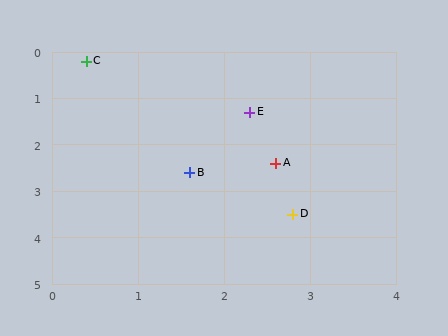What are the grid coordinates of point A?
Point A is at approximately (2.6, 2.4).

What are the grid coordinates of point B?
Point B is at approximately (1.6, 2.6).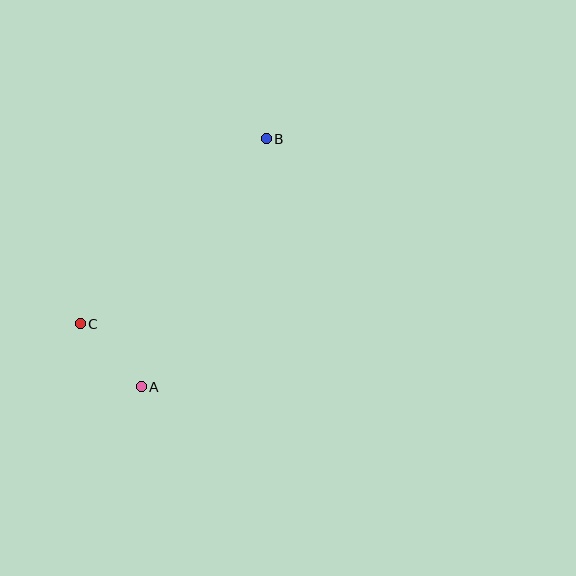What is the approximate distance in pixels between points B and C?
The distance between B and C is approximately 262 pixels.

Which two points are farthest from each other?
Points A and B are farthest from each other.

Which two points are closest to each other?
Points A and C are closest to each other.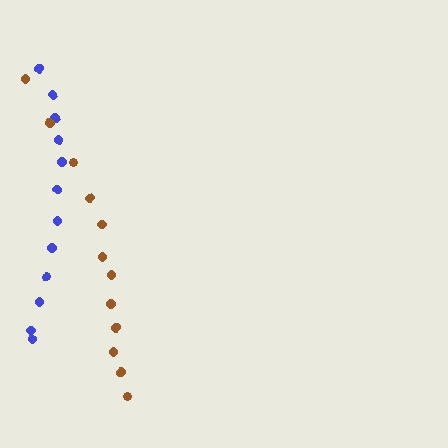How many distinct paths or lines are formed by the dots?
There are 2 distinct paths.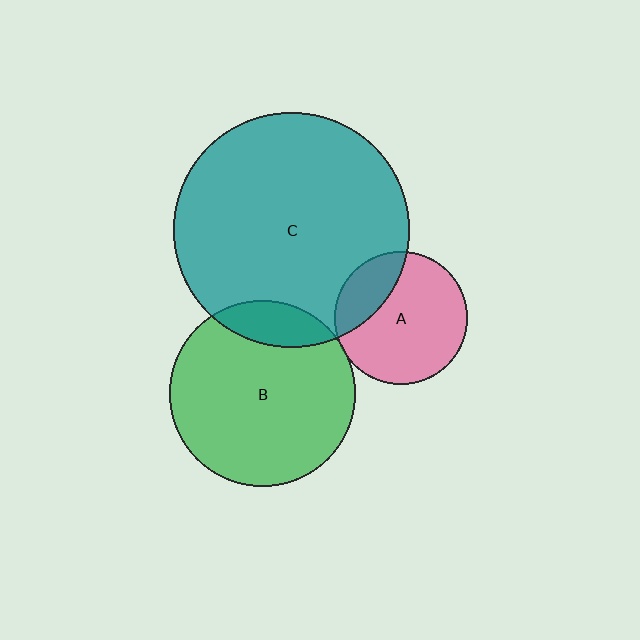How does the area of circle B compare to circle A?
Approximately 2.0 times.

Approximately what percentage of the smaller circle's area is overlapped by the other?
Approximately 5%.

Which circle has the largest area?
Circle C (teal).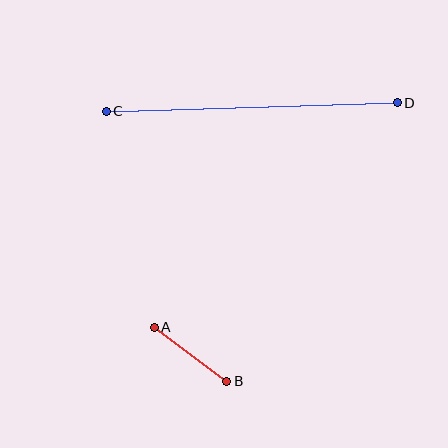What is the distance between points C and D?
The distance is approximately 291 pixels.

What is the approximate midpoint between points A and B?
The midpoint is at approximately (191, 354) pixels.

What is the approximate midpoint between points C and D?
The midpoint is at approximately (252, 107) pixels.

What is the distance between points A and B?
The distance is approximately 90 pixels.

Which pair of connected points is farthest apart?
Points C and D are farthest apart.